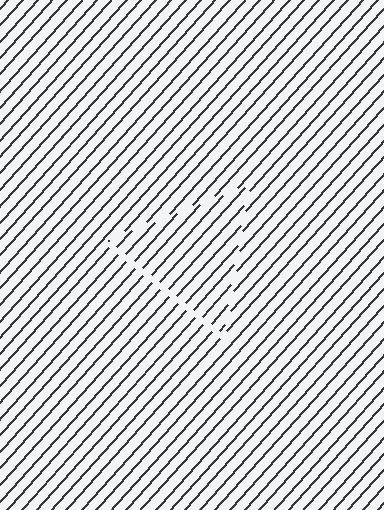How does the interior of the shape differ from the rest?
The interior of the shape contains the same grating, shifted by half a period — the contour is defined by the phase discontinuity where line-ends from the inner and outer gratings abut.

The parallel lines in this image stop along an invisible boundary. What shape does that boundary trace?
An illusory triangle. The interior of the shape contains the same grating, shifted by half a period — the contour is defined by the phase discontinuity where line-ends from the inner and outer gratings abut.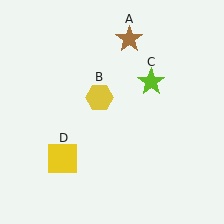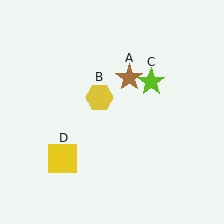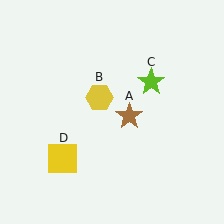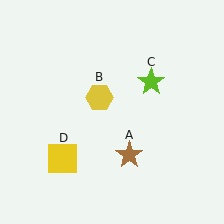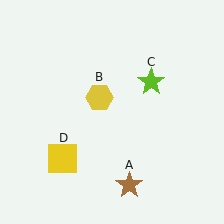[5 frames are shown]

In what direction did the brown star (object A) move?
The brown star (object A) moved down.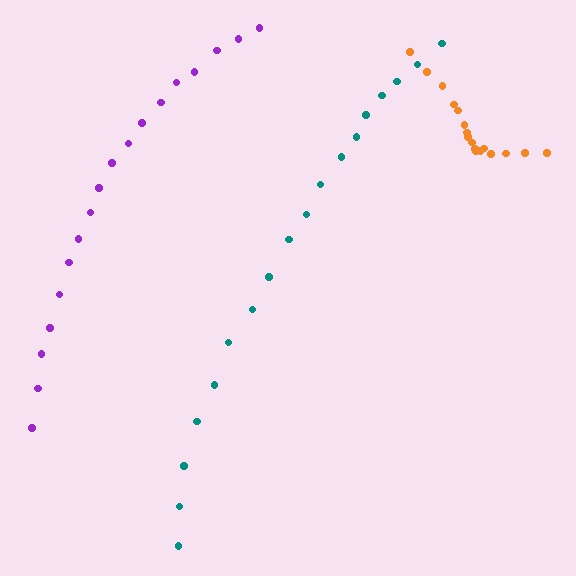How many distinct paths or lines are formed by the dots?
There are 3 distinct paths.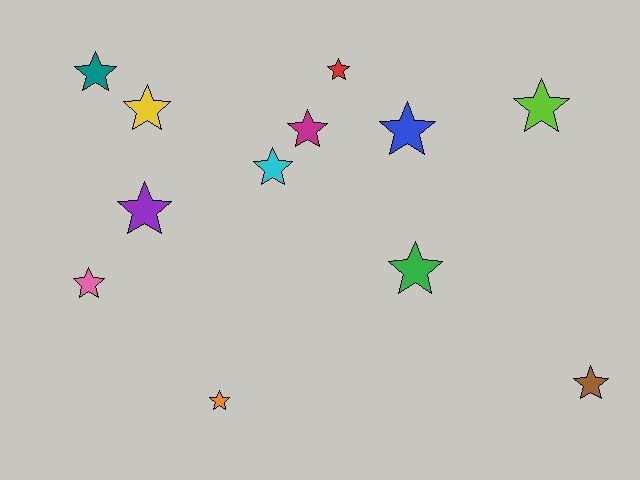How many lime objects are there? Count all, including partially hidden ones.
There is 1 lime object.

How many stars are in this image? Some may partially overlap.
There are 12 stars.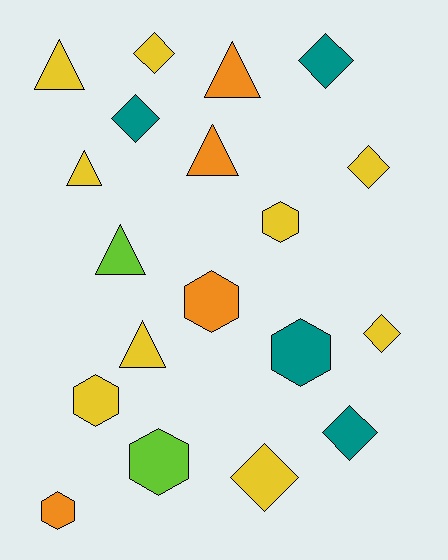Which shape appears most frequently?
Diamond, with 7 objects.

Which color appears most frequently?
Yellow, with 9 objects.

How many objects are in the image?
There are 19 objects.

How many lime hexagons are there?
There is 1 lime hexagon.